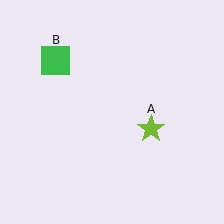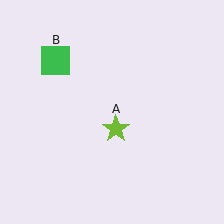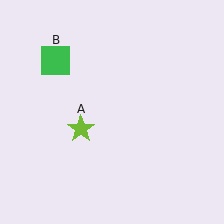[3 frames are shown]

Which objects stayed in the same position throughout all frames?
Green square (object B) remained stationary.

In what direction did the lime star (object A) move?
The lime star (object A) moved left.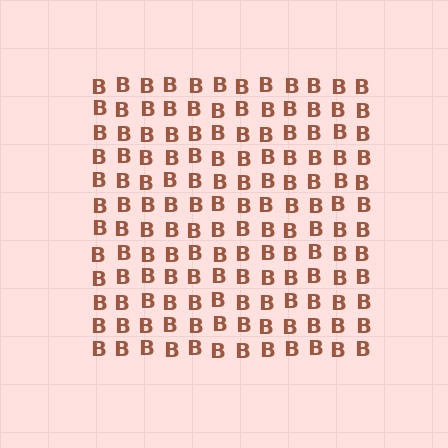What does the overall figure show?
The overall figure shows a square.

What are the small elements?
The small elements are letter B's.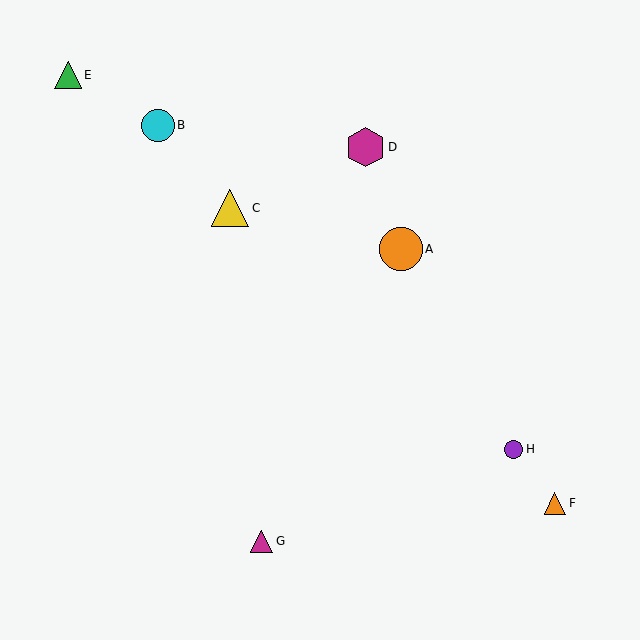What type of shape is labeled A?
Shape A is an orange circle.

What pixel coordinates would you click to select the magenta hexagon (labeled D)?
Click at (365, 147) to select the magenta hexagon D.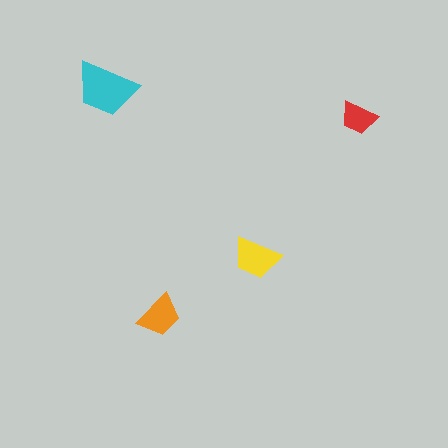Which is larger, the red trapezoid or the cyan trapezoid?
The cyan one.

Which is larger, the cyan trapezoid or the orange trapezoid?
The cyan one.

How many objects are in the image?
There are 4 objects in the image.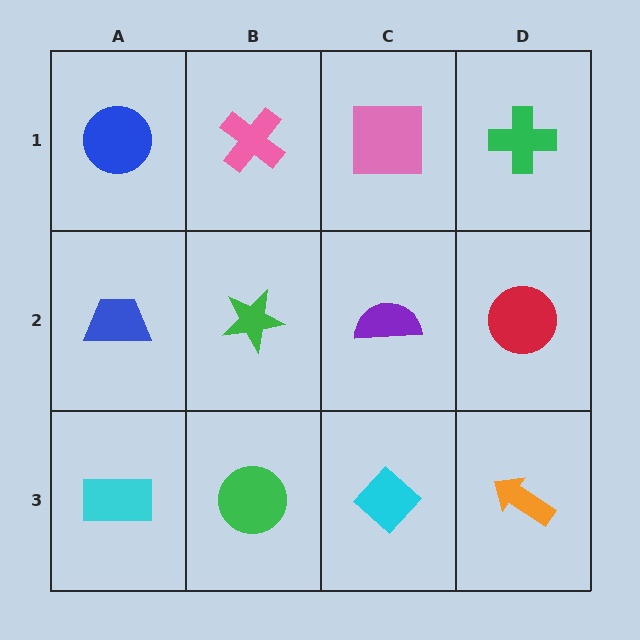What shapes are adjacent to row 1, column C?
A purple semicircle (row 2, column C), a pink cross (row 1, column B), a green cross (row 1, column D).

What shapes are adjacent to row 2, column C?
A pink square (row 1, column C), a cyan diamond (row 3, column C), a green star (row 2, column B), a red circle (row 2, column D).